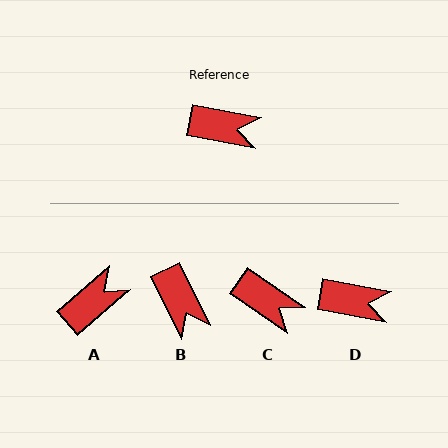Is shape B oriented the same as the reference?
No, it is off by about 54 degrees.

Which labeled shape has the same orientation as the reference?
D.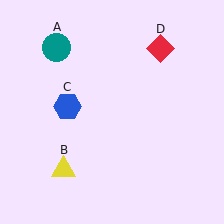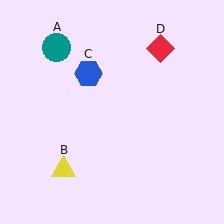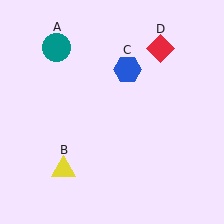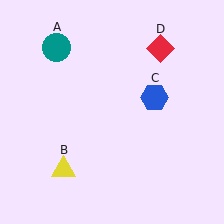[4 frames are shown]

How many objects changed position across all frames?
1 object changed position: blue hexagon (object C).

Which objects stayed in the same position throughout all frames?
Teal circle (object A) and yellow triangle (object B) and red diamond (object D) remained stationary.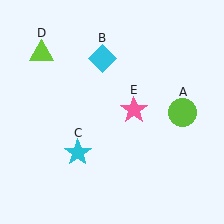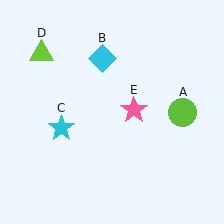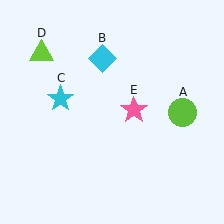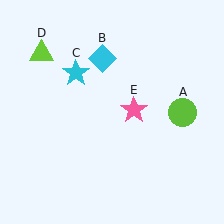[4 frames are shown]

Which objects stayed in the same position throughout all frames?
Lime circle (object A) and cyan diamond (object B) and lime triangle (object D) and pink star (object E) remained stationary.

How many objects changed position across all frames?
1 object changed position: cyan star (object C).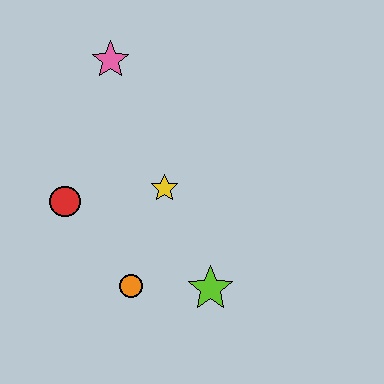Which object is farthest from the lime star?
The pink star is farthest from the lime star.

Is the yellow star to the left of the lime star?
Yes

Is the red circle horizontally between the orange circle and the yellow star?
No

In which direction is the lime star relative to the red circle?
The lime star is to the right of the red circle.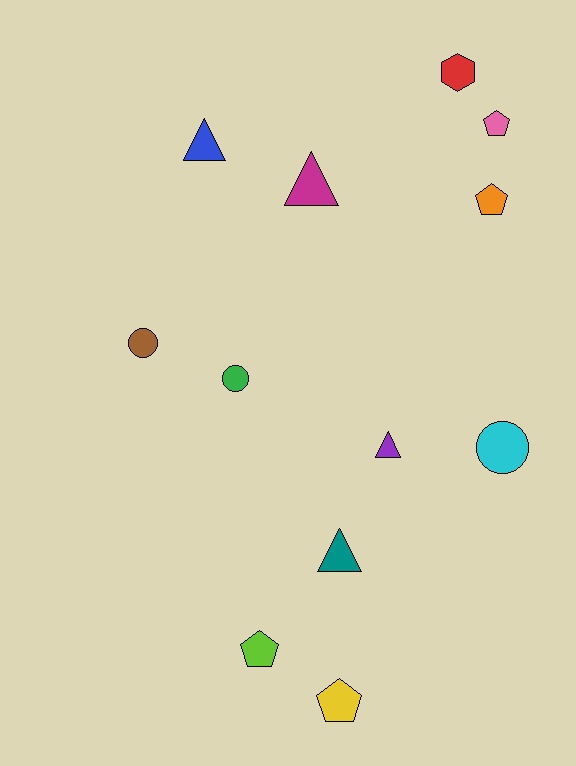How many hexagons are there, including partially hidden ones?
There is 1 hexagon.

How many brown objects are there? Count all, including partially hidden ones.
There is 1 brown object.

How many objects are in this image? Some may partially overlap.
There are 12 objects.